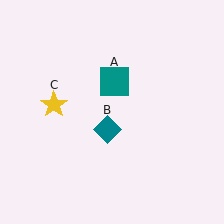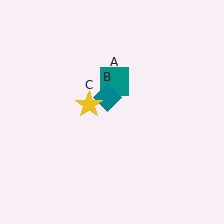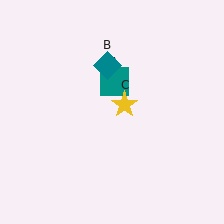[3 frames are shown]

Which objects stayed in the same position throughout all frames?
Teal square (object A) remained stationary.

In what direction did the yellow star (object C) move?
The yellow star (object C) moved right.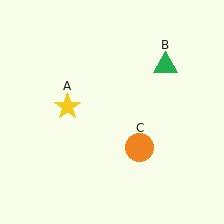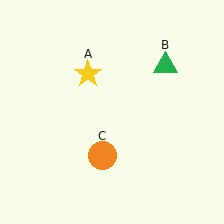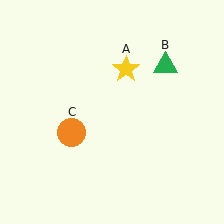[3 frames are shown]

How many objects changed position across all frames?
2 objects changed position: yellow star (object A), orange circle (object C).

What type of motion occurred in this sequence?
The yellow star (object A), orange circle (object C) rotated clockwise around the center of the scene.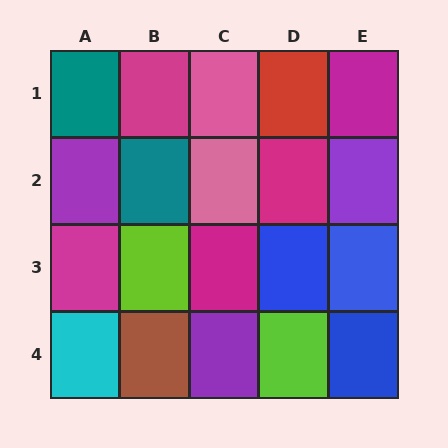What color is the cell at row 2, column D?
Magenta.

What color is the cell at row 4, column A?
Cyan.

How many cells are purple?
3 cells are purple.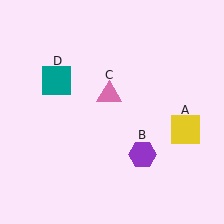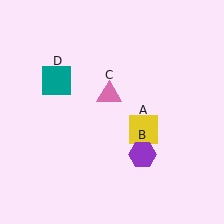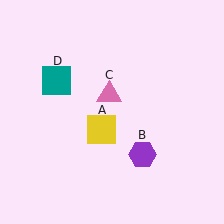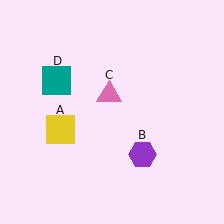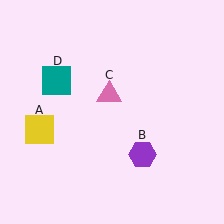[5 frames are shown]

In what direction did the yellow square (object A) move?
The yellow square (object A) moved left.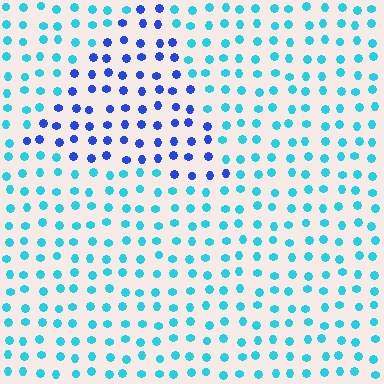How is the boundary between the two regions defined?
The boundary is defined purely by a slight shift in hue (about 44 degrees). Spacing, size, and orientation are identical on both sides.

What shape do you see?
I see a triangle.